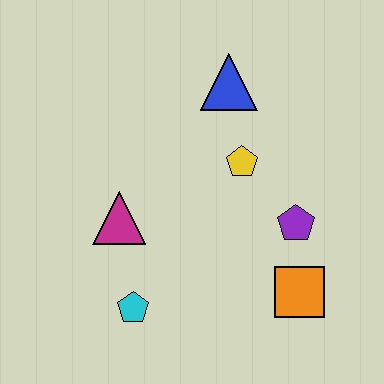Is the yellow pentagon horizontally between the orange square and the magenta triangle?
Yes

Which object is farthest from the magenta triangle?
The orange square is farthest from the magenta triangle.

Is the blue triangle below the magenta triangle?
No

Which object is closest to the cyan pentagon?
The magenta triangle is closest to the cyan pentagon.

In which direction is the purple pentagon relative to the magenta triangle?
The purple pentagon is to the right of the magenta triangle.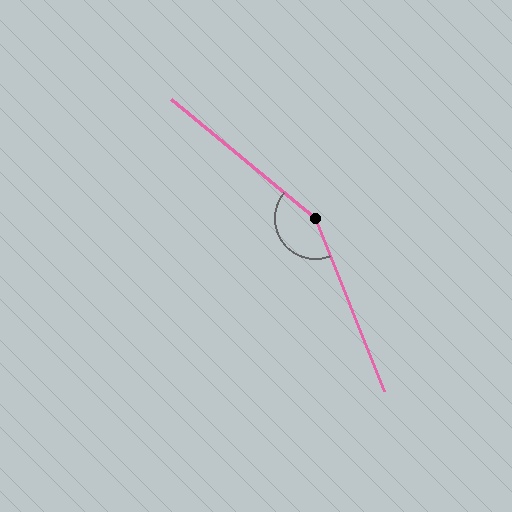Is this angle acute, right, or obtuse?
It is obtuse.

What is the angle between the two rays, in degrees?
Approximately 151 degrees.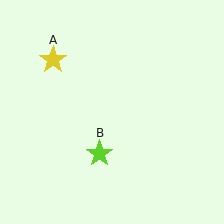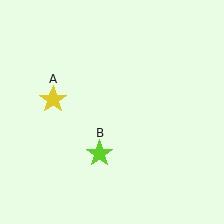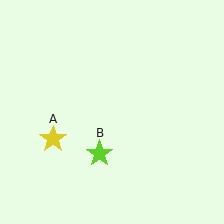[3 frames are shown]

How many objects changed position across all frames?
1 object changed position: yellow star (object A).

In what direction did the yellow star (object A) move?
The yellow star (object A) moved down.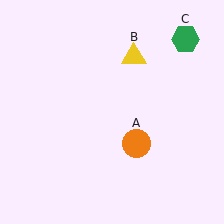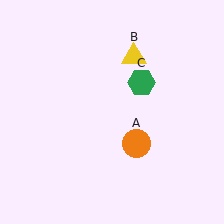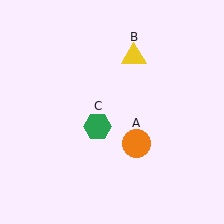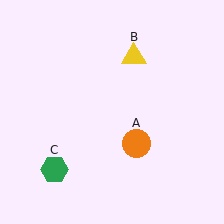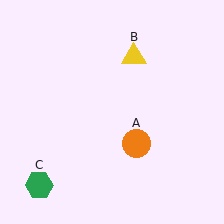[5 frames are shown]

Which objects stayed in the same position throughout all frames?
Orange circle (object A) and yellow triangle (object B) remained stationary.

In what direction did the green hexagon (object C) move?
The green hexagon (object C) moved down and to the left.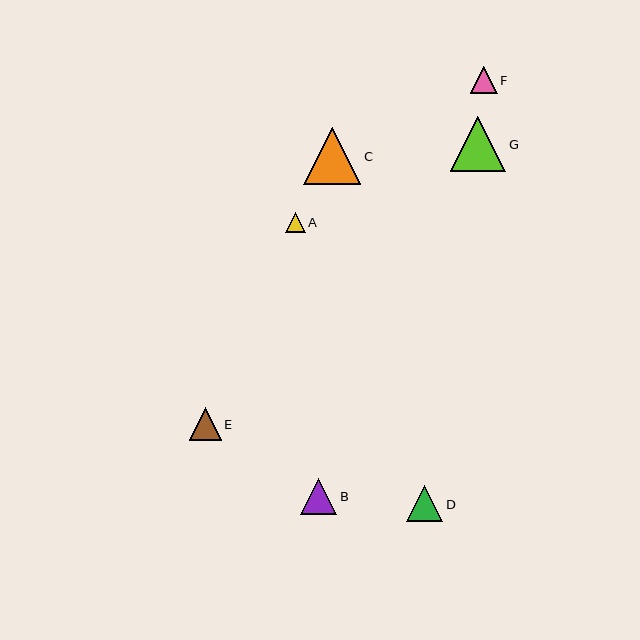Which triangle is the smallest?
Triangle A is the smallest with a size of approximately 20 pixels.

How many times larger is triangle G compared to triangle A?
Triangle G is approximately 2.8 times the size of triangle A.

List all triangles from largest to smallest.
From largest to smallest: C, G, B, D, E, F, A.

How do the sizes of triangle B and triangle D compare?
Triangle B and triangle D are approximately the same size.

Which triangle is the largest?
Triangle C is the largest with a size of approximately 57 pixels.